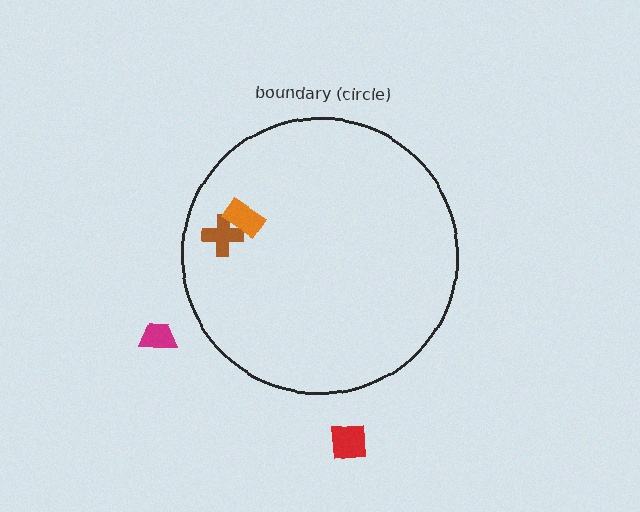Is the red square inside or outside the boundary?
Outside.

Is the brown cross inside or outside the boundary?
Inside.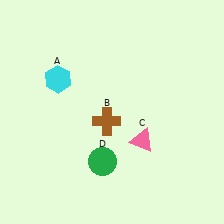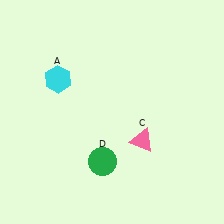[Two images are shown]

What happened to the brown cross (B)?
The brown cross (B) was removed in Image 2. It was in the bottom-left area of Image 1.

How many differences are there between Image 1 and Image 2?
There is 1 difference between the two images.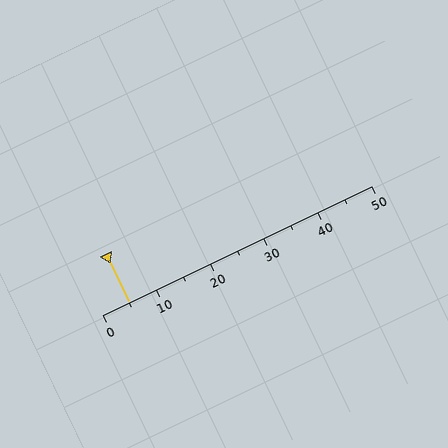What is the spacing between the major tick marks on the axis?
The major ticks are spaced 10 apart.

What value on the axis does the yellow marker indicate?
The marker indicates approximately 5.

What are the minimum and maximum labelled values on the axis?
The axis runs from 0 to 50.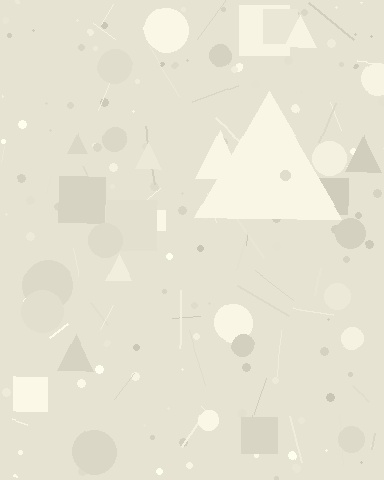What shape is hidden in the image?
A triangle is hidden in the image.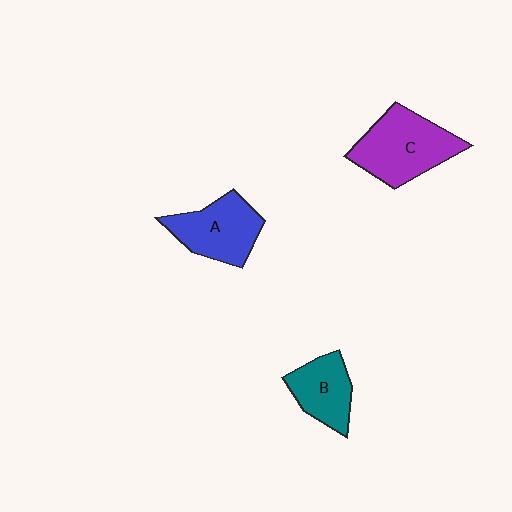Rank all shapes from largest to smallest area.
From largest to smallest: C (purple), A (blue), B (teal).